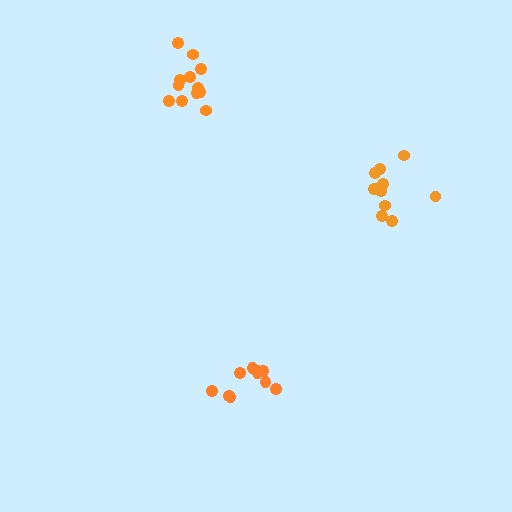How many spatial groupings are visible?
There are 3 spatial groupings.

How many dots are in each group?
Group 1: 11 dots, Group 2: 10 dots, Group 3: 12 dots (33 total).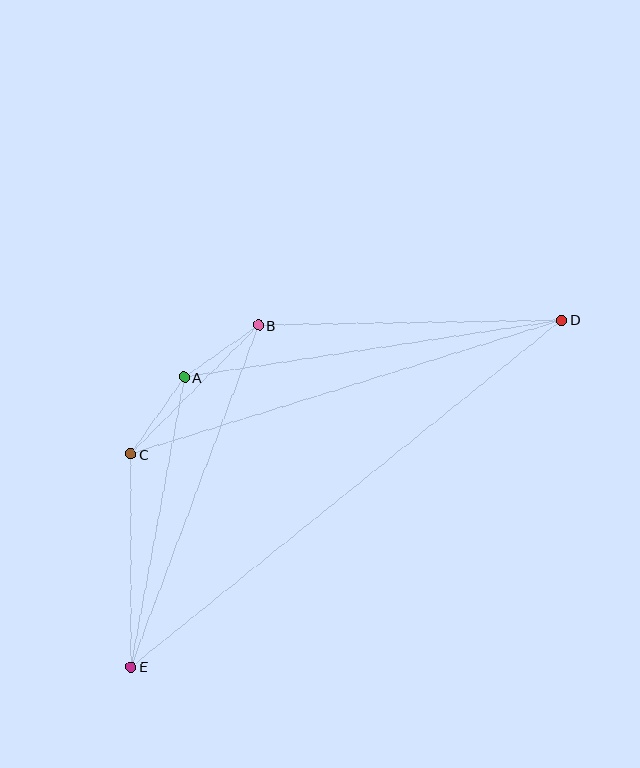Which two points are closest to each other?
Points A and B are closest to each other.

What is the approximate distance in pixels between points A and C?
The distance between A and C is approximately 94 pixels.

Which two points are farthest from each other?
Points D and E are farthest from each other.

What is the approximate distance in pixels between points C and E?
The distance between C and E is approximately 212 pixels.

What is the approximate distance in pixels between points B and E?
The distance between B and E is approximately 365 pixels.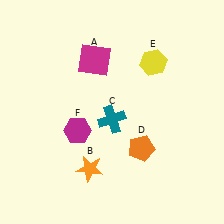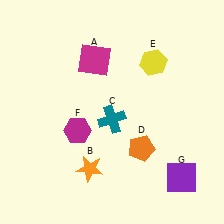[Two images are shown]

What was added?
A purple square (G) was added in Image 2.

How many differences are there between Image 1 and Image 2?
There is 1 difference between the two images.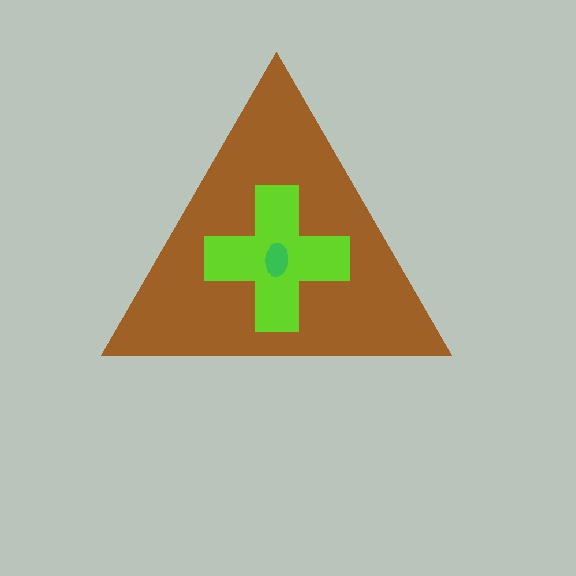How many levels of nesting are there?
3.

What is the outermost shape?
The brown triangle.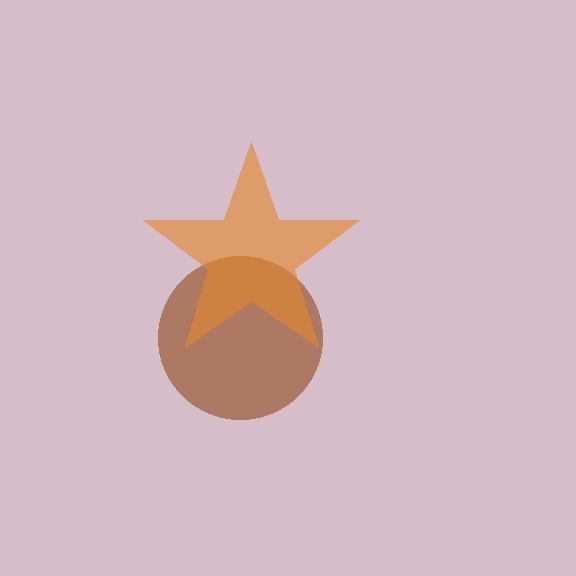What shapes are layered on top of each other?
The layered shapes are: a brown circle, an orange star.